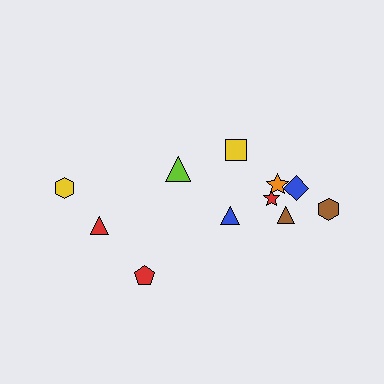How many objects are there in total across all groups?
There are 11 objects.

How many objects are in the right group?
There are 8 objects.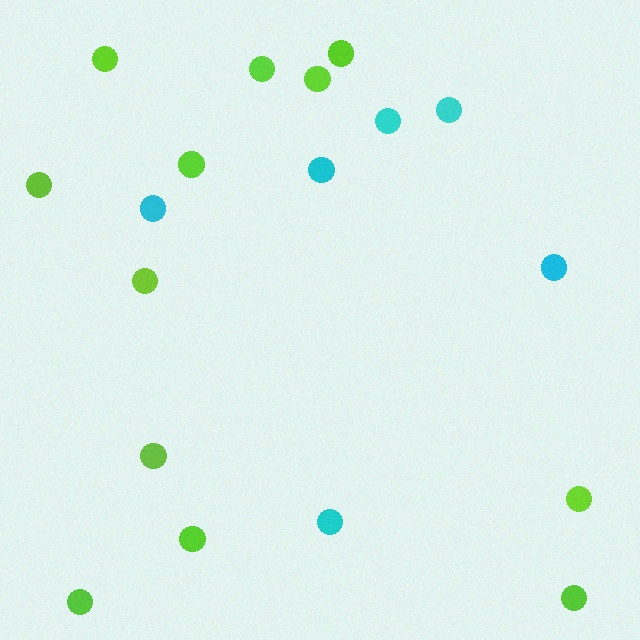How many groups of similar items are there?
There are 2 groups: one group of cyan circles (6) and one group of lime circles (12).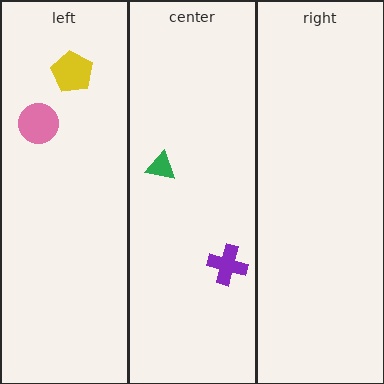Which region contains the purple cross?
The center region.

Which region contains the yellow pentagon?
The left region.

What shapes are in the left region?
The pink circle, the yellow pentagon.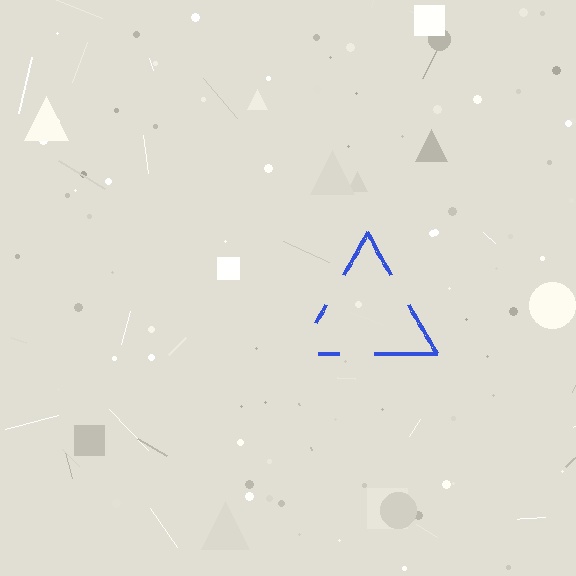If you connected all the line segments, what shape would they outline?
They would outline a triangle.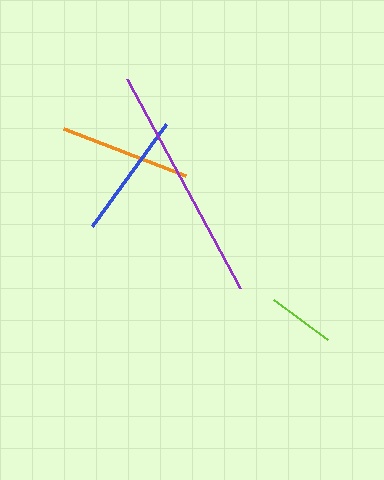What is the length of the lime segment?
The lime segment is approximately 67 pixels long.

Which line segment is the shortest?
The lime line is the shortest at approximately 67 pixels.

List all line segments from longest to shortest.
From longest to shortest: purple, orange, blue, lime.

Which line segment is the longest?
The purple line is the longest at approximately 237 pixels.